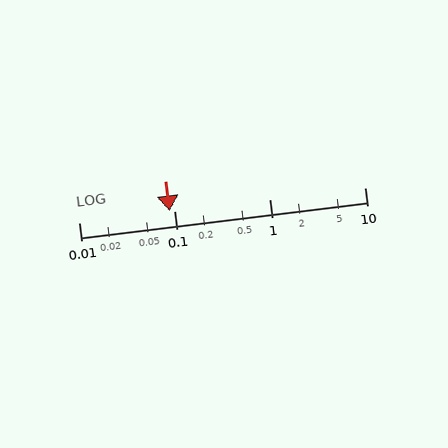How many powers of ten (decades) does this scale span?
The scale spans 3 decades, from 0.01 to 10.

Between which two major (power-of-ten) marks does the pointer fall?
The pointer is between 0.01 and 0.1.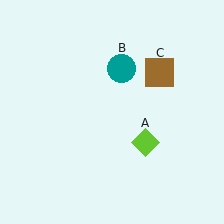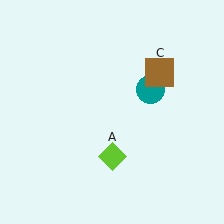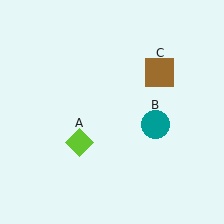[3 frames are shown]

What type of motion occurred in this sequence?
The lime diamond (object A), teal circle (object B) rotated clockwise around the center of the scene.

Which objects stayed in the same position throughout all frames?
Brown square (object C) remained stationary.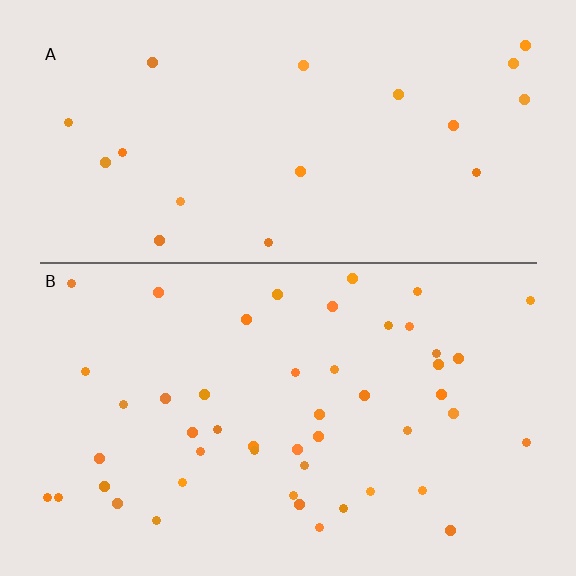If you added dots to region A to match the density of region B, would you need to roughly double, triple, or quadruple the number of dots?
Approximately triple.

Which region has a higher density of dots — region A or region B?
B (the bottom).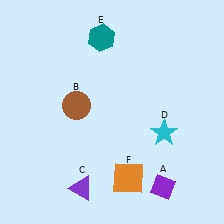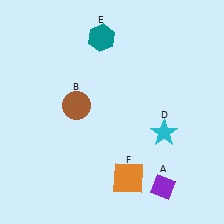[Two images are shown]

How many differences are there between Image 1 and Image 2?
There is 1 difference between the two images.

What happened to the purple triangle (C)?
The purple triangle (C) was removed in Image 2. It was in the bottom-left area of Image 1.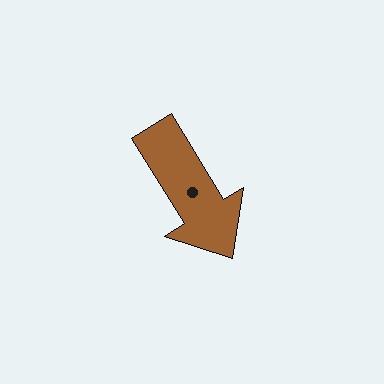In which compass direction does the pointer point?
Southeast.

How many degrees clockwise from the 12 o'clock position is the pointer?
Approximately 148 degrees.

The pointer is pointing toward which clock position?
Roughly 5 o'clock.